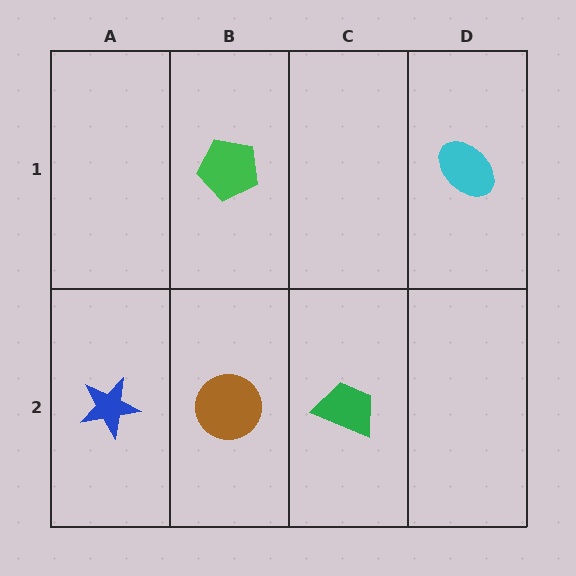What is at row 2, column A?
A blue star.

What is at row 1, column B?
A green pentagon.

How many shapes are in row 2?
3 shapes.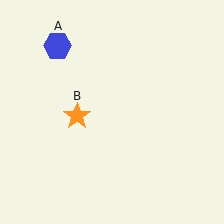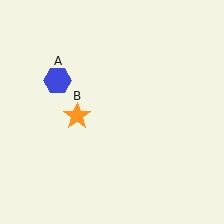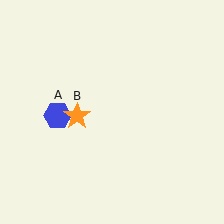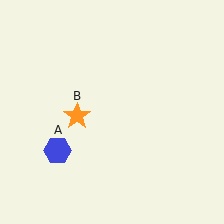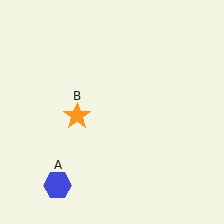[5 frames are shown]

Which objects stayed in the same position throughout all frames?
Orange star (object B) remained stationary.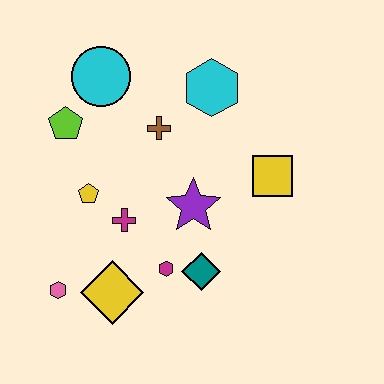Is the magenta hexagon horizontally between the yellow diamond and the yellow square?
Yes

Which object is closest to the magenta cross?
The yellow pentagon is closest to the magenta cross.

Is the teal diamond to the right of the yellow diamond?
Yes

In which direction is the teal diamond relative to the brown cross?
The teal diamond is below the brown cross.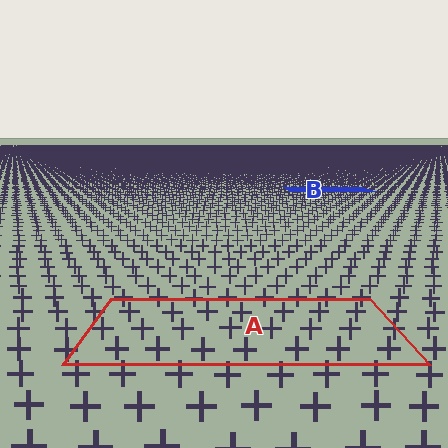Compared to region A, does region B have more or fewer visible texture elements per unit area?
Region B has more texture elements per unit area — they are packed more densely because it is farther away.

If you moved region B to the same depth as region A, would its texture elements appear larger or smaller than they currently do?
They would appear larger. At a closer depth, the same texture elements are projected at a bigger on-screen size.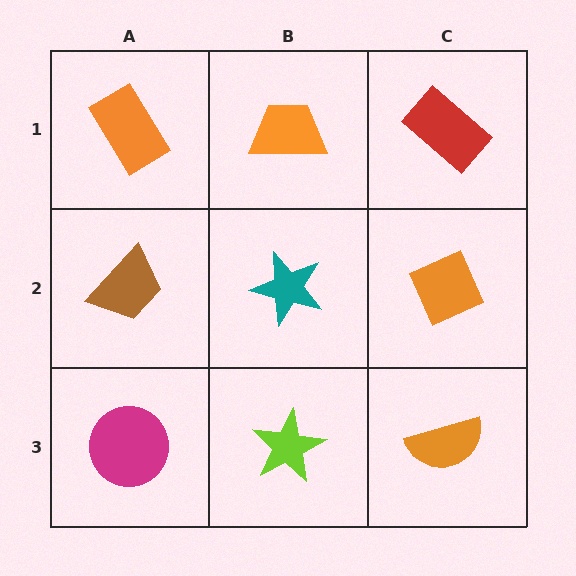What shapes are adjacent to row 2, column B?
An orange trapezoid (row 1, column B), a lime star (row 3, column B), a brown trapezoid (row 2, column A), an orange diamond (row 2, column C).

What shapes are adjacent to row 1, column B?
A teal star (row 2, column B), an orange rectangle (row 1, column A), a red rectangle (row 1, column C).